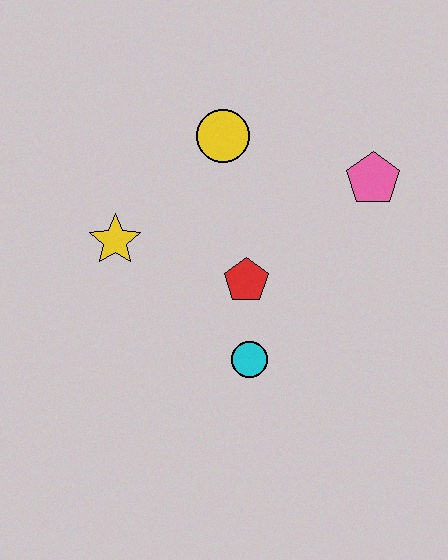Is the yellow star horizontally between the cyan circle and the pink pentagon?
No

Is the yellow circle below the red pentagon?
No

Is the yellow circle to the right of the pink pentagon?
No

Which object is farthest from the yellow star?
The pink pentagon is farthest from the yellow star.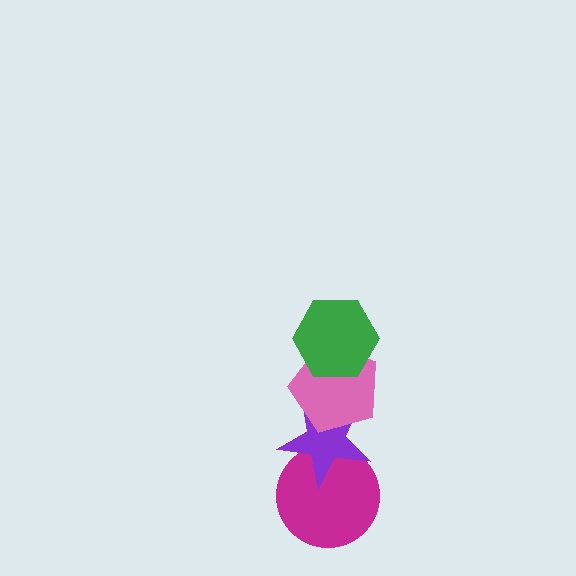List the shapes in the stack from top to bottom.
From top to bottom: the green hexagon, the pink pentagon, the purple star, the magenta circle.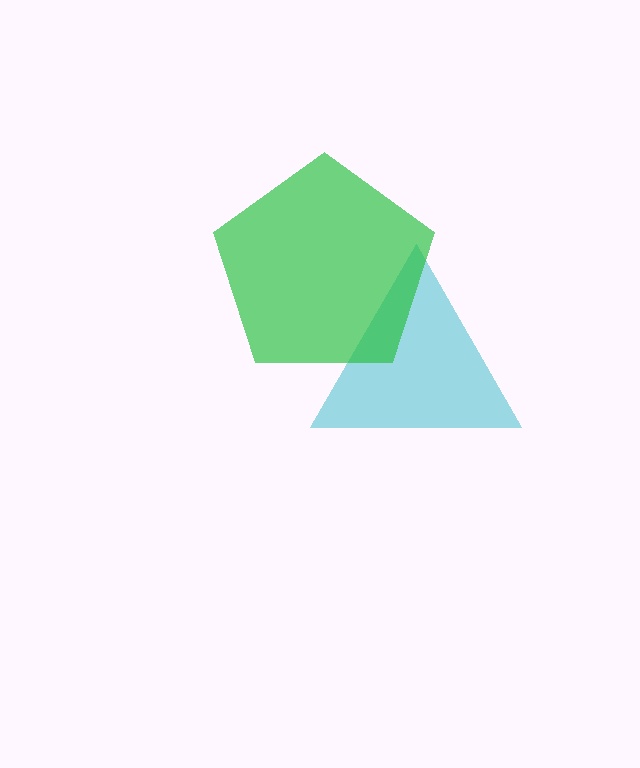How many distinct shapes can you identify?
There are 2 distinct shapes: a cyan triangle, a green pentagon.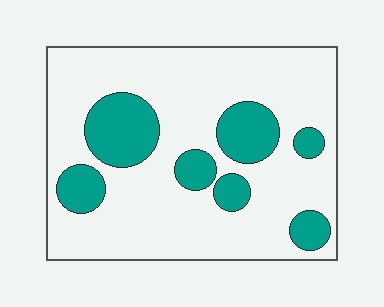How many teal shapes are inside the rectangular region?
7.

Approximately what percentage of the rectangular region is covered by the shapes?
Approximately 25%.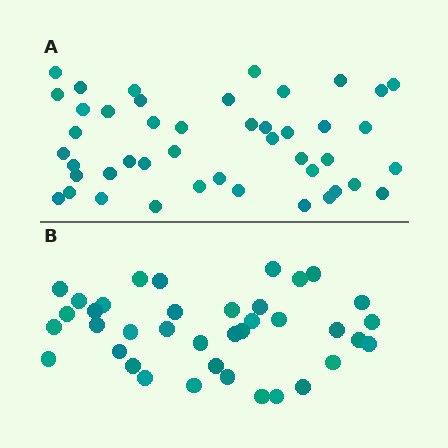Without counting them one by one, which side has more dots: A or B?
Region A (the top region) has more dots.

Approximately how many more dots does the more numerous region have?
Region A has roughly 8 or so more dots than region B.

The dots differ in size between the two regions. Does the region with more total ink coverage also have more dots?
No. Region B has more total ink coverage because its dots are larger, but region A actually contains more individual dots. Total area can be misleading — the number of items is what matters here.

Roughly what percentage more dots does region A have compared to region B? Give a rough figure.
About 20% more.